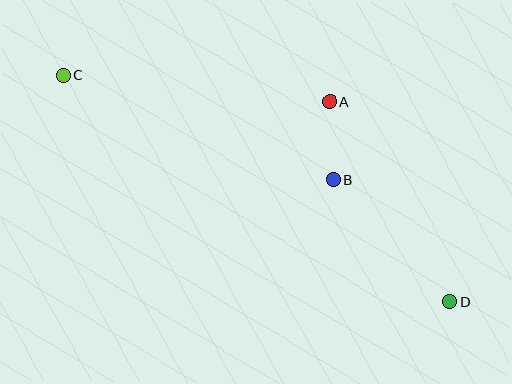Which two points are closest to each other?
Points A and B are closest to each other.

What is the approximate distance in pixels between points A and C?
The distance between A and C is approximately 268 pixels.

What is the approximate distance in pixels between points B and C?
The distance between B and C is approximately 290 pixels.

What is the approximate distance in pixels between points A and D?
The distance between A and D is approximately 233 pixels.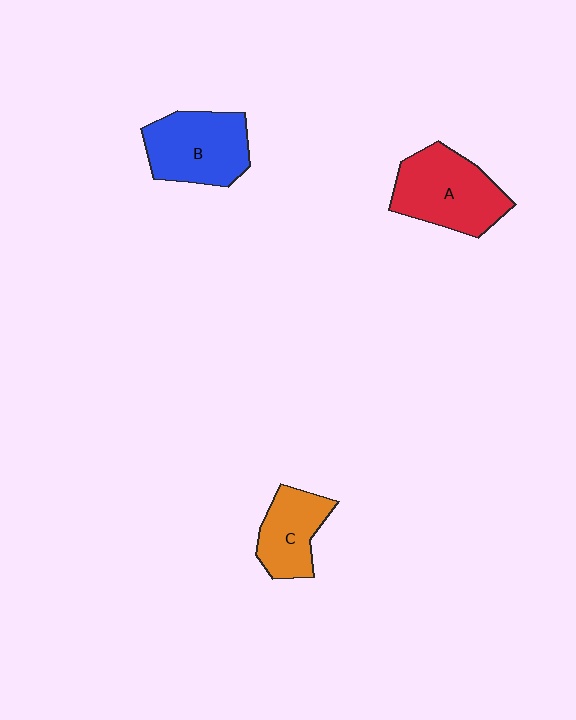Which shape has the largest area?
Shape A (red).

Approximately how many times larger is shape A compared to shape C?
Approximately 1.5 times.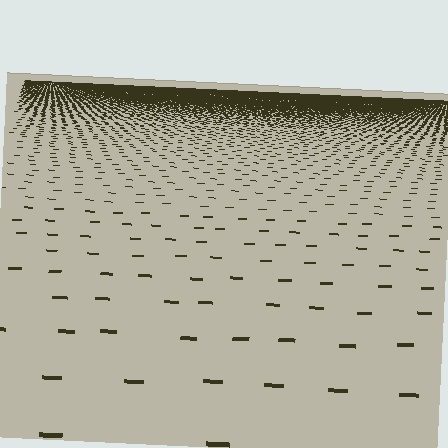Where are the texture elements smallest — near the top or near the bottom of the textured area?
Near the top.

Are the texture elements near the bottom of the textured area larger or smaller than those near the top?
Larger. Near the bottom, elements are closer to the viewer and appear at a bigger on-screen size.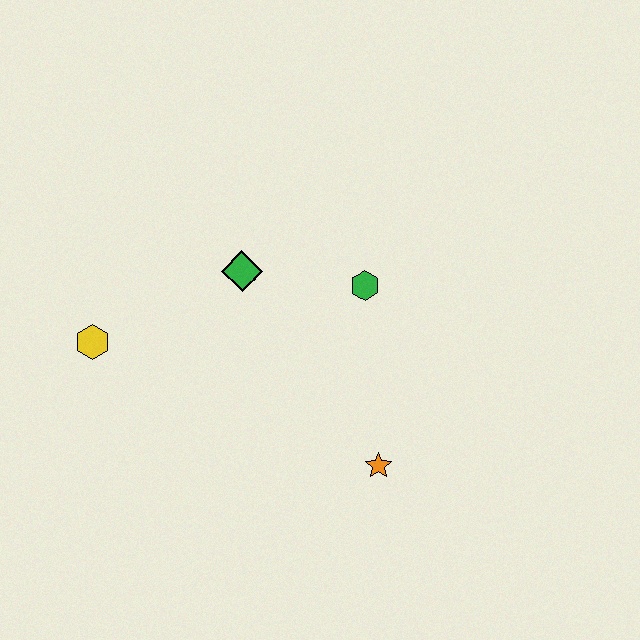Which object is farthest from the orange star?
The yellow hexagon is farthest from the orange star.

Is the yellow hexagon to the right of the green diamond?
No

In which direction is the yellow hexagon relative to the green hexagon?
The yellow hexagon is to the left of the green hexagon.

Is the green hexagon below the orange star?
No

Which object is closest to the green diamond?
The green hexagon is closest to the green diamond.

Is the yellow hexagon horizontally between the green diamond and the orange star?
No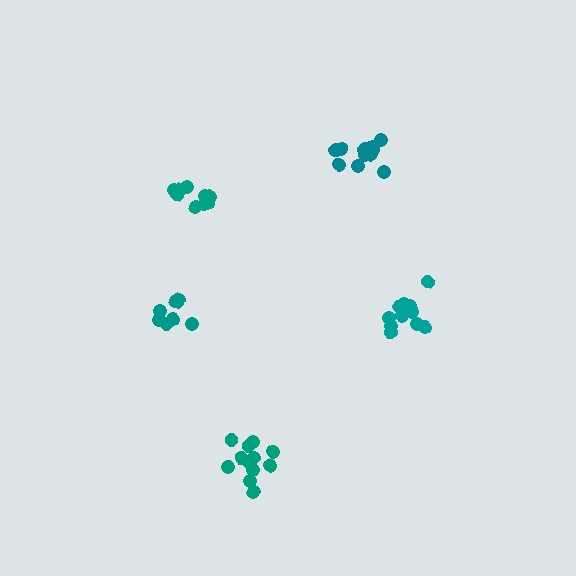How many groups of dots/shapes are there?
There are 5 groups.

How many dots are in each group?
Group 1: 10 dots, Group 2: 12 dots, Group 3: 13 dots, Group 4: 8 dots, Group 5: 13 dots (56 total).